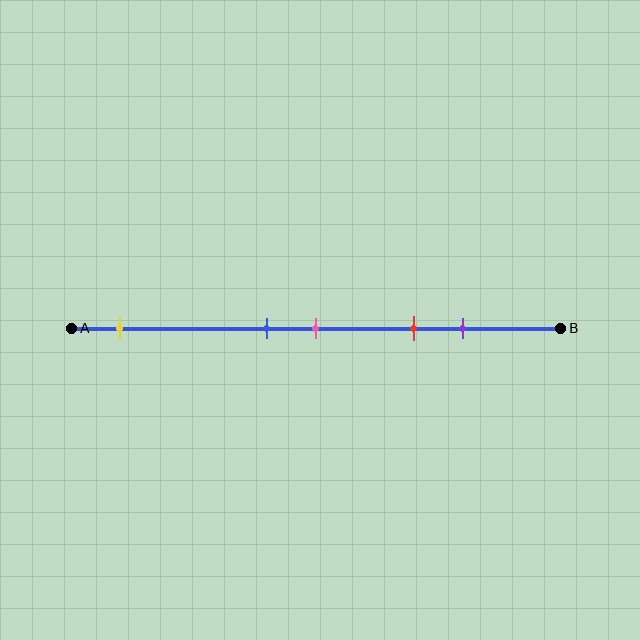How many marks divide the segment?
There are 5 marks dividing the segment.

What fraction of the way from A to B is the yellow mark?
The yellow mark is approximately 10% (0.1) of the way from A to B.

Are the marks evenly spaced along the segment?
No, the marks are not evenly spaced.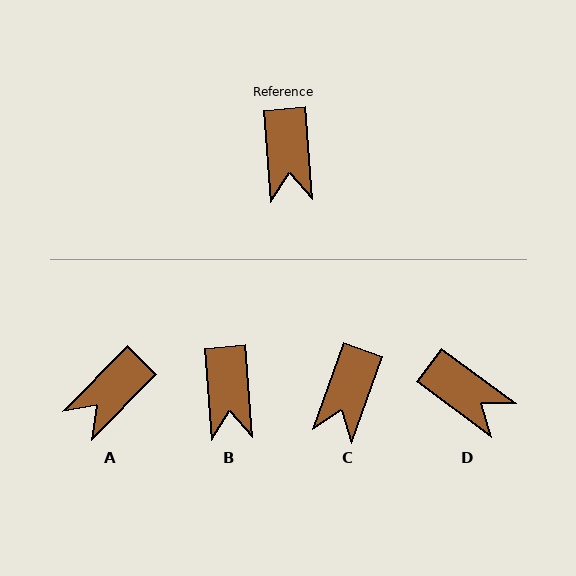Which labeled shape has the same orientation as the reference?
B.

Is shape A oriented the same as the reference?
No, it is off by about 49 degrees.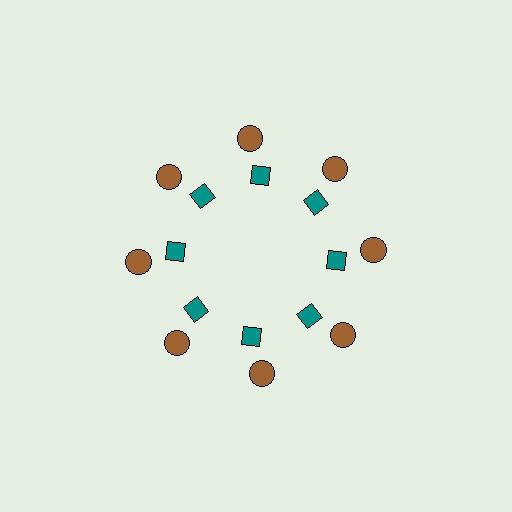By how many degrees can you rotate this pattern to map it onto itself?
The pattern maps onto itself every 45 degrees of rotation.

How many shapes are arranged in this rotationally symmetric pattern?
There are 16 shapes, arranged in 8 groups of 2.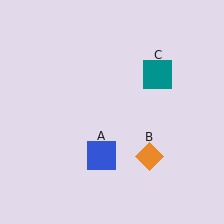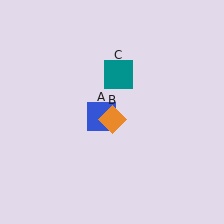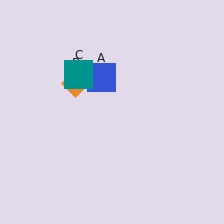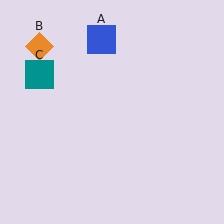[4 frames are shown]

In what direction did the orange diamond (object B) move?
The orange diamond (object B) moved up and to the left.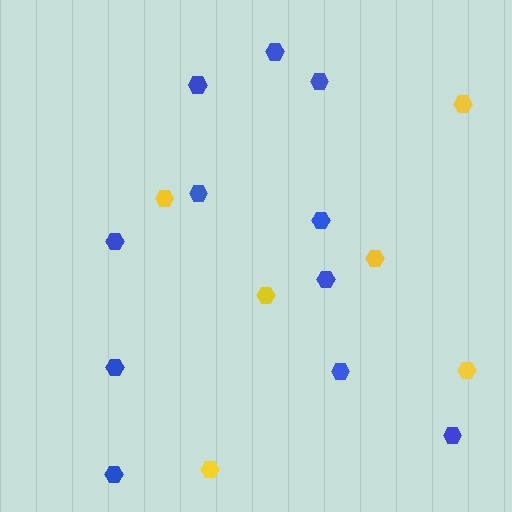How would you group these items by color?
There are 2 groups: one group of yellow hexagons (6) and one group of blue hexagons (11).